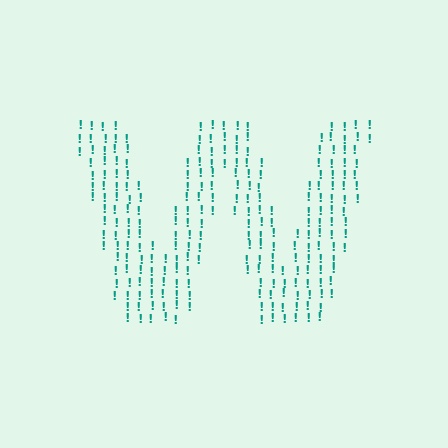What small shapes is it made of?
It is made of small exclamation marks.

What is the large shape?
The large shape is the letter W.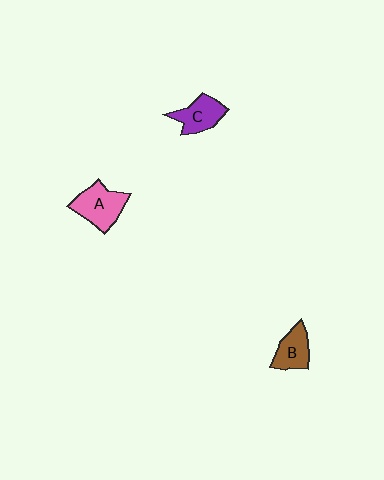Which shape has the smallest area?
Shape B (brown).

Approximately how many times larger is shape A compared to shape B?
Approximately 1.4 times.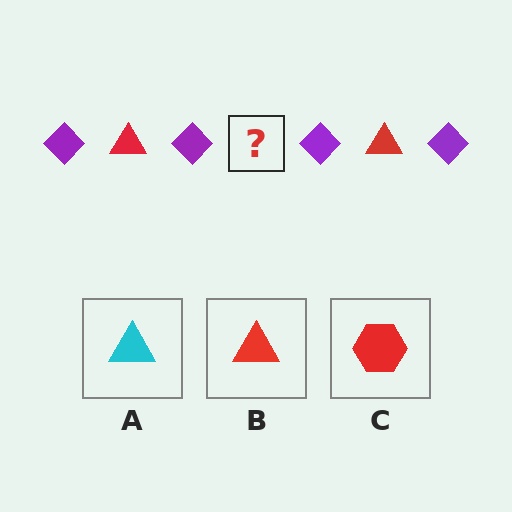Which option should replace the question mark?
Option B.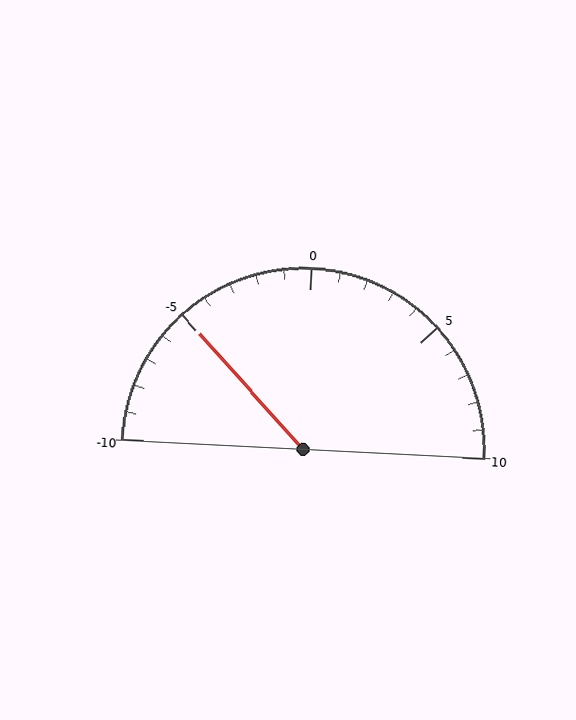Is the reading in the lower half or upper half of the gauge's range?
The reading is in the lower half of the range (-10 to 10).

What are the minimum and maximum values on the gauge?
The gauge ranges from -10 to 10.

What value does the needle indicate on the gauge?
The needle indicates approximately -5.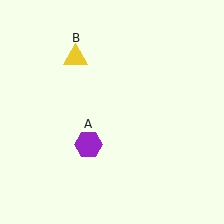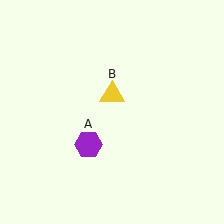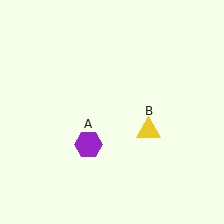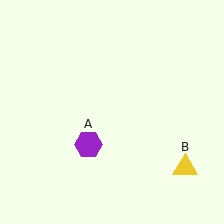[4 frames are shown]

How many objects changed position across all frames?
1 object changed position: yellow triangle (object B).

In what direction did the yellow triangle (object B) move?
The yellow triangle (object B) moved down and to the right.